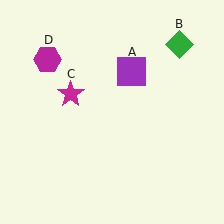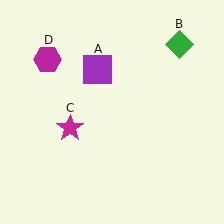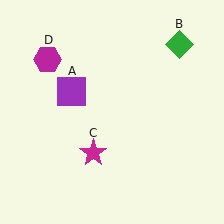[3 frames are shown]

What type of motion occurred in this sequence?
The purple square (object A), magenta star (object C) rotated counterclockwise around the center of the scene.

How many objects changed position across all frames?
2 objects changed position: purple square (object A), magenta star (object C).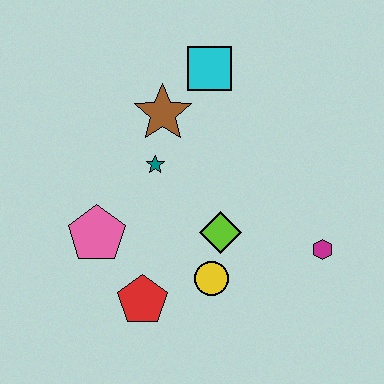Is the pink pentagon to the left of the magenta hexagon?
Yes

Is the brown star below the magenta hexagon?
No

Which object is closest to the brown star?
The teal star is closest to the brown star.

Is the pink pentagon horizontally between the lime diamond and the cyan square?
No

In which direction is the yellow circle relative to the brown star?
The yellow circle is below the brown star.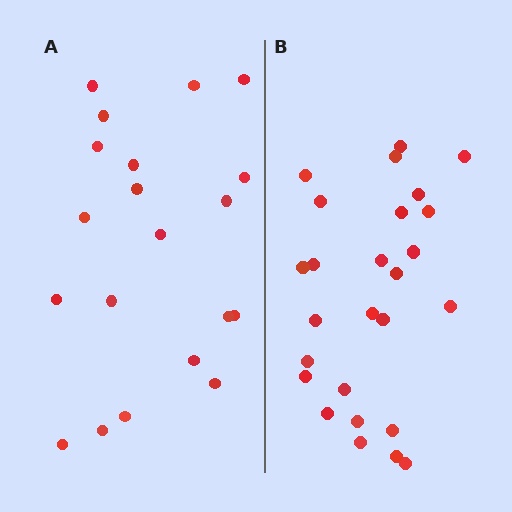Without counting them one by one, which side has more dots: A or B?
Region B (the right region) has more dots.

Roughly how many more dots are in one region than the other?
Region B has about 6 more dots than region A.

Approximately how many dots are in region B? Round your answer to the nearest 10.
About 30 dots. (The exact count is 26, which rounds to 30.)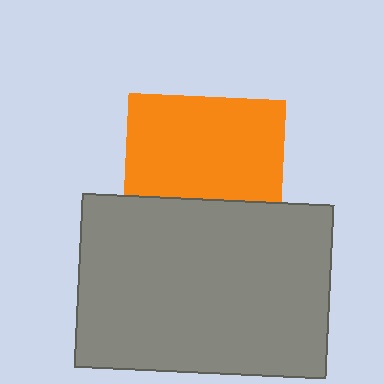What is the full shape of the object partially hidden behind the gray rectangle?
The partially hidden object is an orange square.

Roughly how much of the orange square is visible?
About half of it is visible (roughly 65%).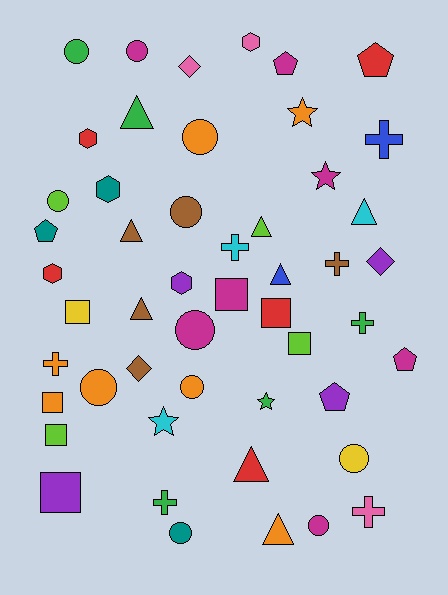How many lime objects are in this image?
There are 4 lime objects.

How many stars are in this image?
There are 4 stars.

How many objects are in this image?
There are 50 objects.